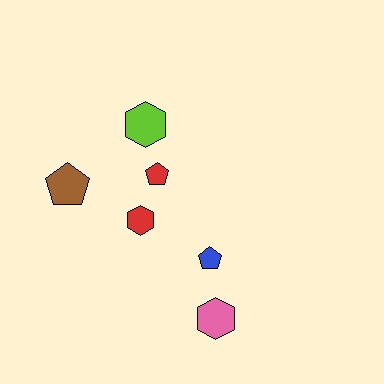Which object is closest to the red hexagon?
The red pentagon is closest to the red hexagon.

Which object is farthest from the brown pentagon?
The pink hexagon is farthest from the brown pentagon.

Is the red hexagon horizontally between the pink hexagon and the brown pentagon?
Yes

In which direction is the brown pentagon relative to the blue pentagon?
The brown pentagon is to the left of the blue pentagon.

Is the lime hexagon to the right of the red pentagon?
No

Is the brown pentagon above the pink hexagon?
Yes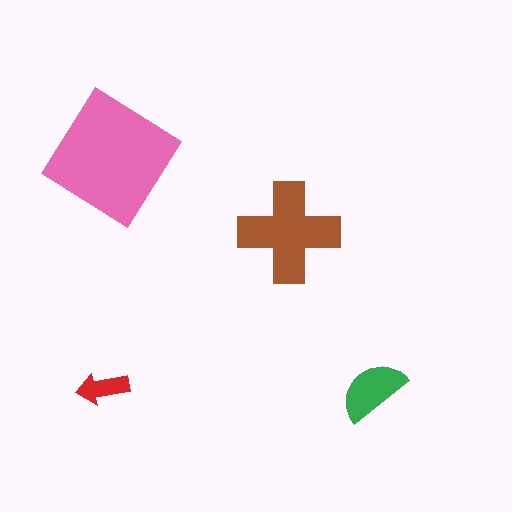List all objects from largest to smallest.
The pink diamond, the brown cross, the green semicircle, the red arrow.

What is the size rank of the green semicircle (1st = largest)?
3rd.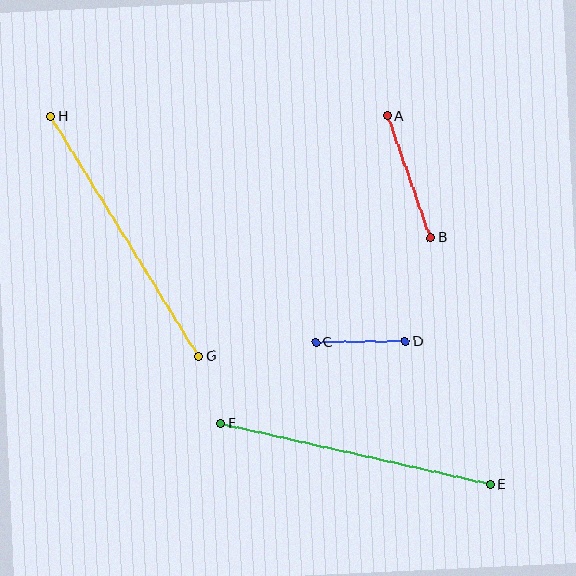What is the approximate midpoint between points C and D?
The midpoint is at approximately (360, 342) pixels.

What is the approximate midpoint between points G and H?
The midpoint is at approximately (125, 237) pixels.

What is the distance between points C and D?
The distance is approximately 90 pixels.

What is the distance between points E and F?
The distance is approximately 277 pixels.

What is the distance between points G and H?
The distance is approximately 282 pixels.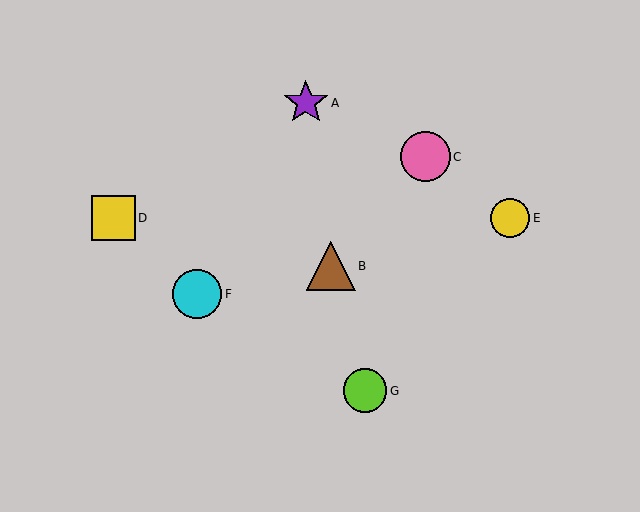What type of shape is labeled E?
Shape E is a yellow circle.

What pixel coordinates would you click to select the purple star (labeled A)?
Click at (306, 103) to select the purple star A.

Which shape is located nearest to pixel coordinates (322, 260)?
The brown triangle (labeled B) at (331, 266) is nearest to that location.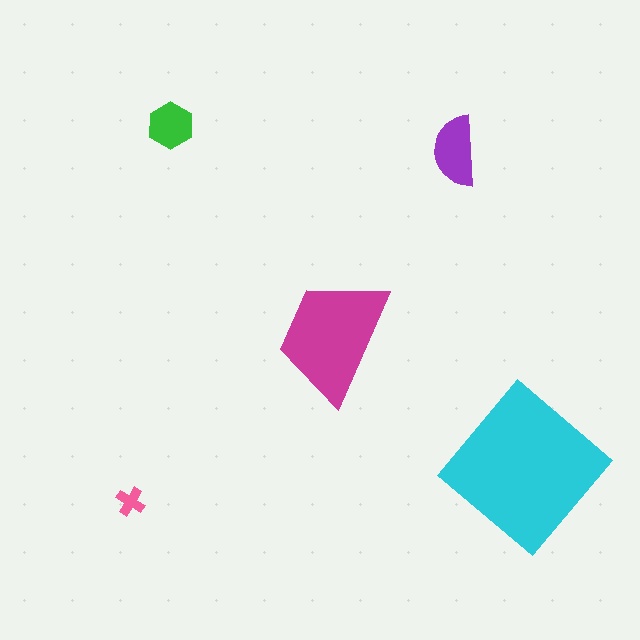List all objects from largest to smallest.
The cyan diamond, the magenta trapezoid, the purple semicircle, the green hexagon, the pink cross.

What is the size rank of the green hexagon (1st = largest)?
4th.